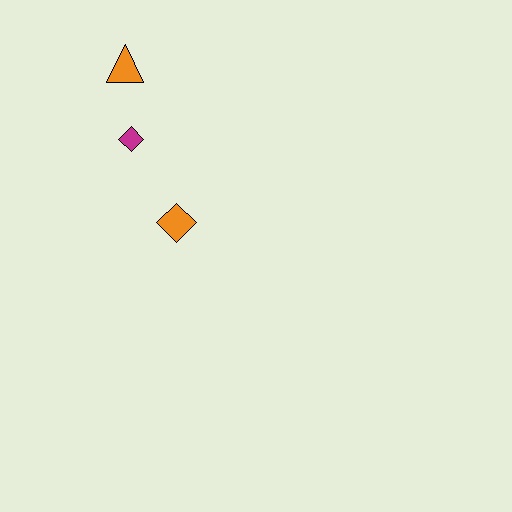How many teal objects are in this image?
There are no teal objects.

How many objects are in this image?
There are 3 objects.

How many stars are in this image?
There are no stars.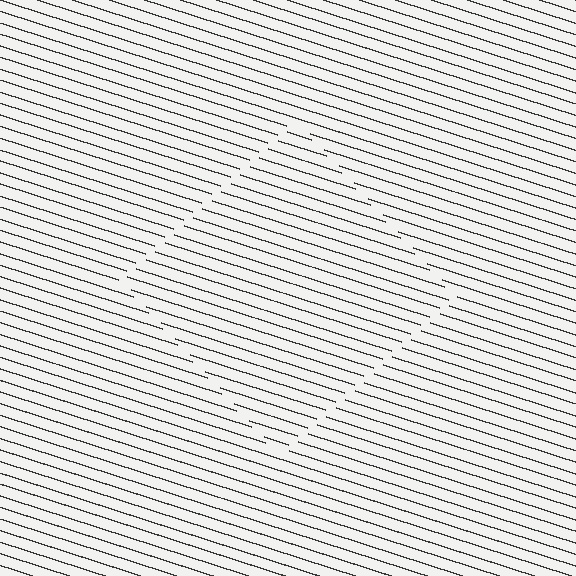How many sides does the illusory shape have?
4 sides — the line-ends trace a square.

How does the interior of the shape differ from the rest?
The interior of the shape contains the same grating, shifted by half a period — the contour is defined by the phase discontinuity where line-ends from the inner and outer gratings abut.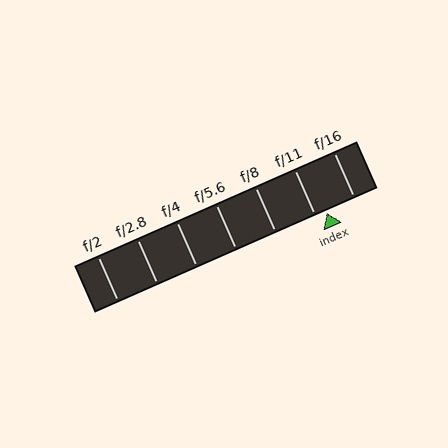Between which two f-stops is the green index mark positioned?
The index mark is between f/11 and f/16.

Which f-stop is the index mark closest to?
The index mark is closest to f/11.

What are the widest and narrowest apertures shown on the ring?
The widest aperture shown is f/2 and the narrowest is f/16.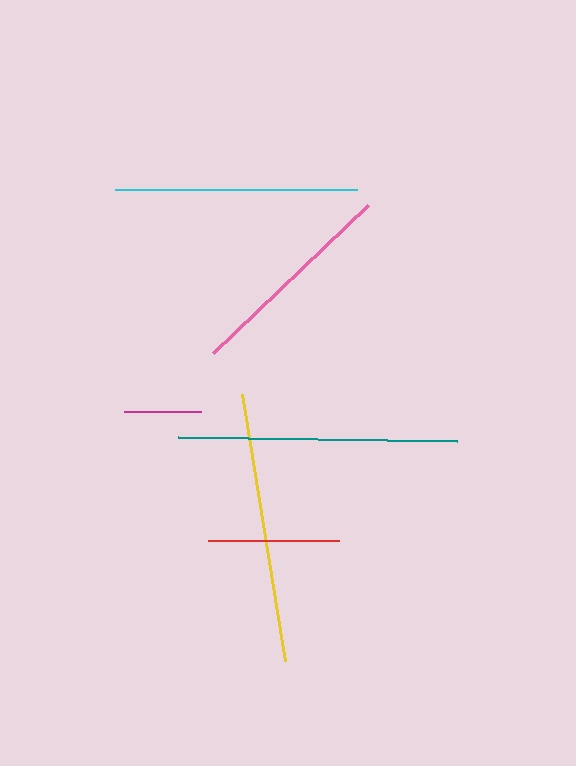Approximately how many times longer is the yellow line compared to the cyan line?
The yellow line is approximately 1.1 times the length of the cyan line.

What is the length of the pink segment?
The pink segment is approximately 215 pixels long.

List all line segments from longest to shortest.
From longest to shortest: teal, yellow, cyan, pink, red, magenta.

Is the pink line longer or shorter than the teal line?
The teal line is longer than the pink line.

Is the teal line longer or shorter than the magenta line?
The teal line is longer than the magenta line.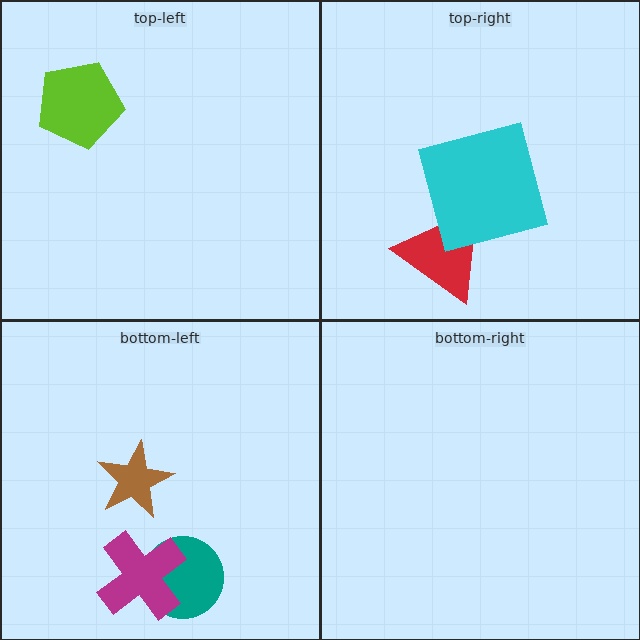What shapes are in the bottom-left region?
The teal circle, the magenta cross, the brown star.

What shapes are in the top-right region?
The red triangle, the cyan square.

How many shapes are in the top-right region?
2.